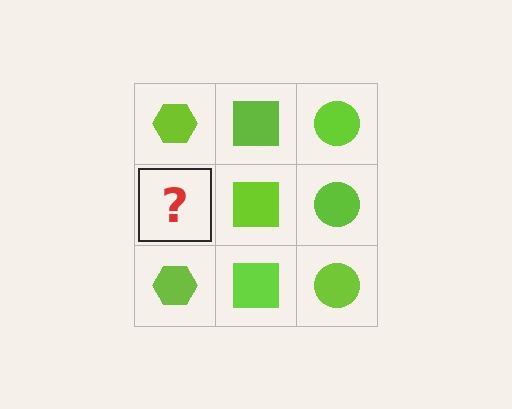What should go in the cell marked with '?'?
The missing cell should contain a lime hexagon.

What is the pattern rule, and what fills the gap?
The rule is that each column has a consistent shape. The gap should be filled with a lime hexagon.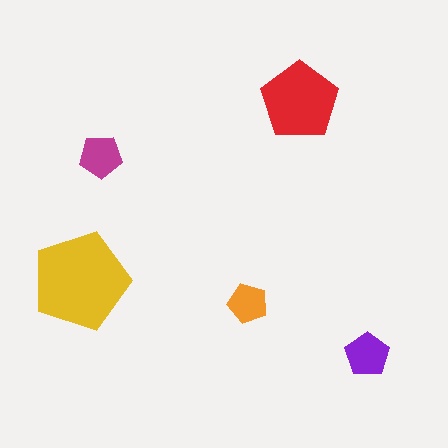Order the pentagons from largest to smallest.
the yellow one, the red one, the purple one, the magenta one, the orange one.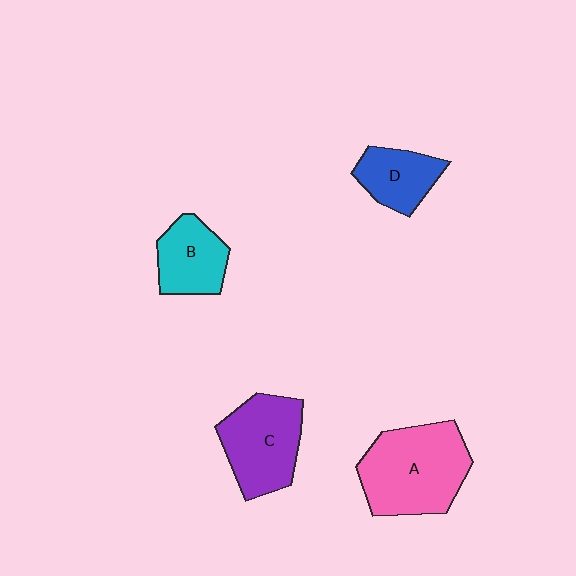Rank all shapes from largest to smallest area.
From largest to smallest: A (pink), C (purple), B (cyan), D (blue).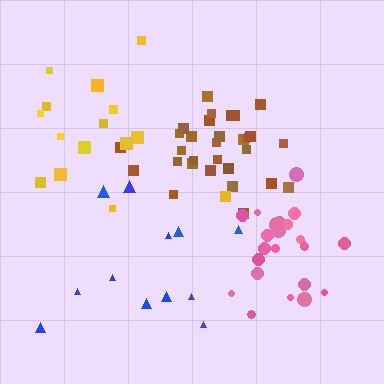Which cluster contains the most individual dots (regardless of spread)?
Brown (31).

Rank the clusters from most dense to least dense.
brown, pink, blue, yellow.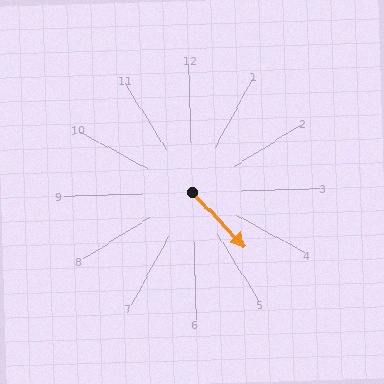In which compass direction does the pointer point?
Southeast.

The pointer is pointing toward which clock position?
Roughly 5 o'clock.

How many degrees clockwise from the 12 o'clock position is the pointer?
Approximately 138 degrees.